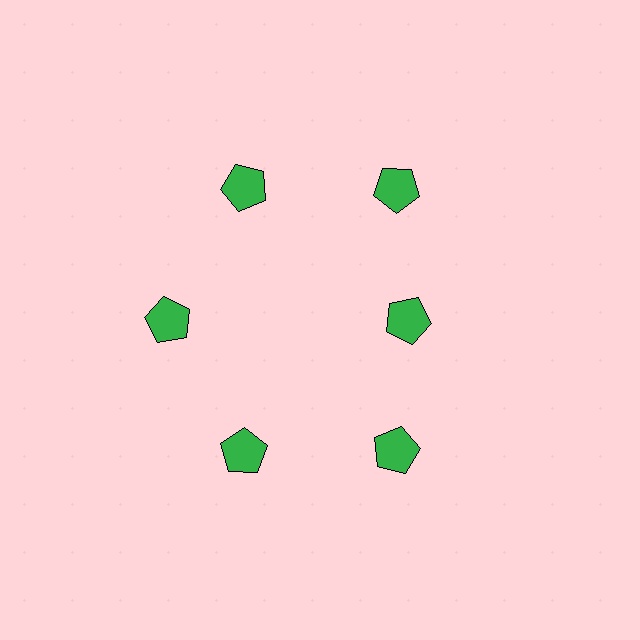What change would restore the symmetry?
The symmetry would be restored by moving it outward, back onto the ring so that all 6 pentagons sit at equal angles and equal distance from the center.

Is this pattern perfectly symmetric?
No. The 6 green pentagons are arranged in a ring, but one element near the 3 o'clock position is pulled inward toward the center, breaking the 6-fold rotational symmetry.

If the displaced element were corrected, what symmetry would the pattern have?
It would have 6-fold rotational symmetry — the pattern would map onto itself every 60 degrees.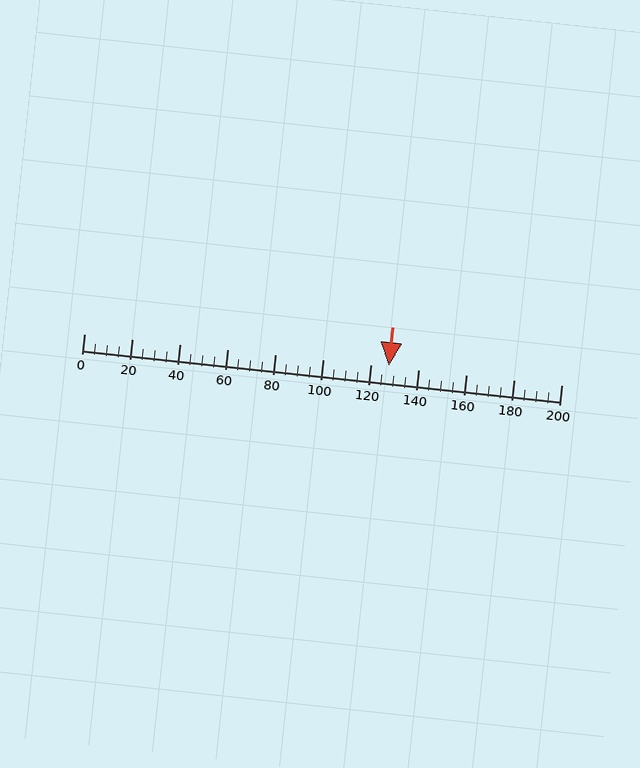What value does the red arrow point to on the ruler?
The red arrow points to approximately 128.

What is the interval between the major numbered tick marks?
The major tick marks are spaced 20 units apart.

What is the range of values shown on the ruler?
The ruler shows values from 0 to 200.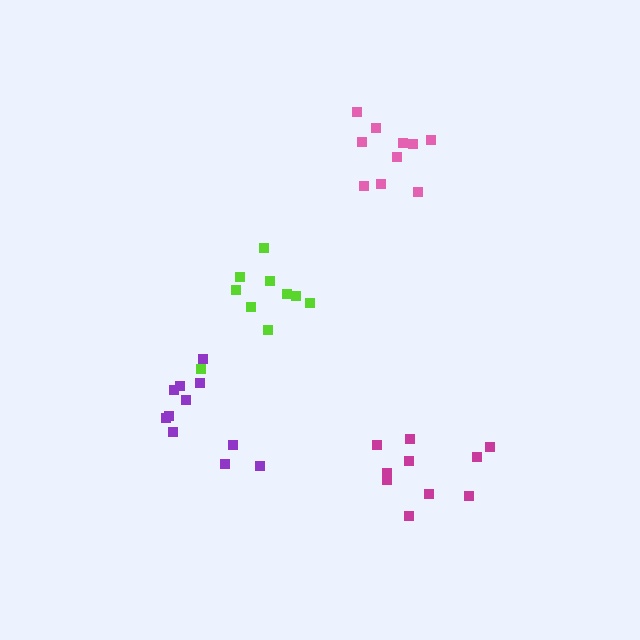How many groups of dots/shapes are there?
There are 4 groups.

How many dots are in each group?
Group 1: 10 dots, Group 2: 11 dots, Group 3: 10 dots, Group 4: 10 dots (41 total).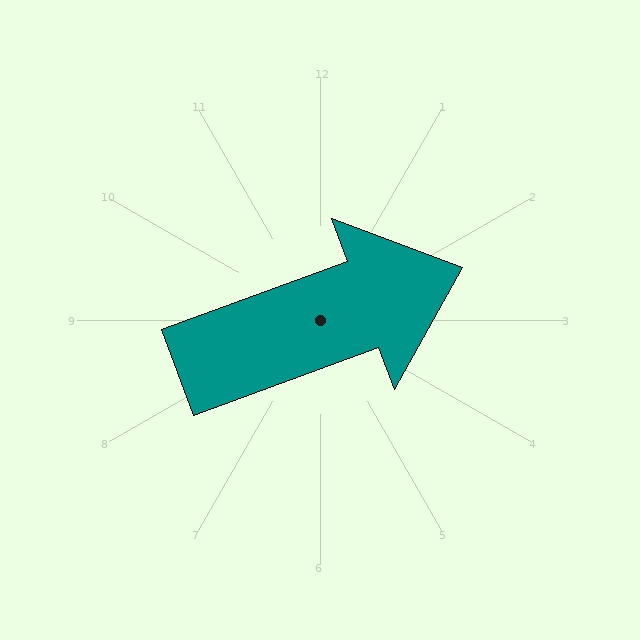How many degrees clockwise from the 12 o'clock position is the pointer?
Approximately 70 degrees.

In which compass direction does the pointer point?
East.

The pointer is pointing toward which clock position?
Roughly 2 o'clock.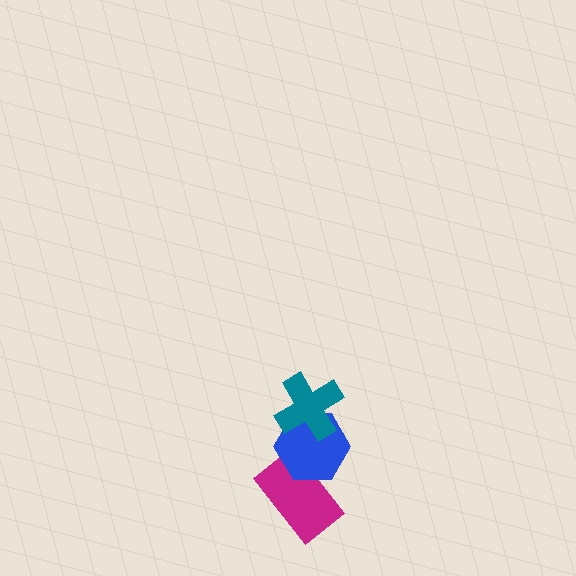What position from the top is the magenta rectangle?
The magenta rectangle is 3rd from the top.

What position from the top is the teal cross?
The teal cross is 1st from the top.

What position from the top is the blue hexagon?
The blue hexagon is 2nd from the top.